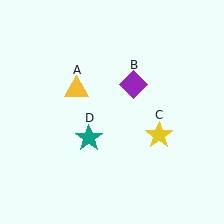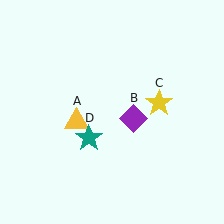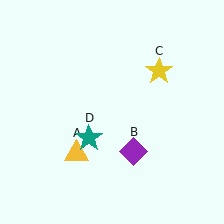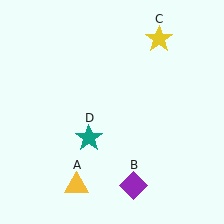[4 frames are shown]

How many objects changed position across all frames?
3 objects changed position: yellow triangle (object A), purple diamond (object B), yellow star (object C).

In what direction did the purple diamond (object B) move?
The purple diamond (object B) moved down.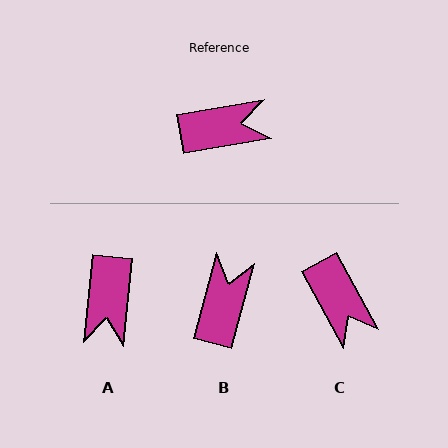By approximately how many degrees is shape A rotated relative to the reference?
Approximately 106 degrees clockwise.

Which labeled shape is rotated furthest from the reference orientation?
A, about 106 degrees away.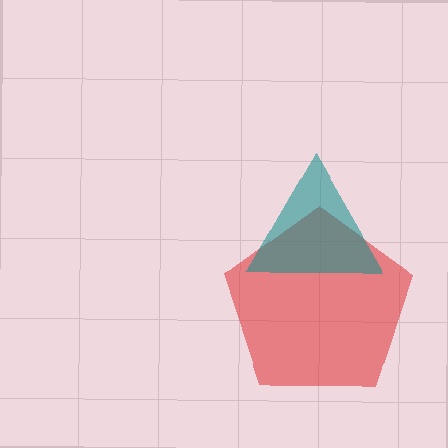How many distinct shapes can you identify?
There are 2 distinct shapes: a red pentagon, a teal triangle.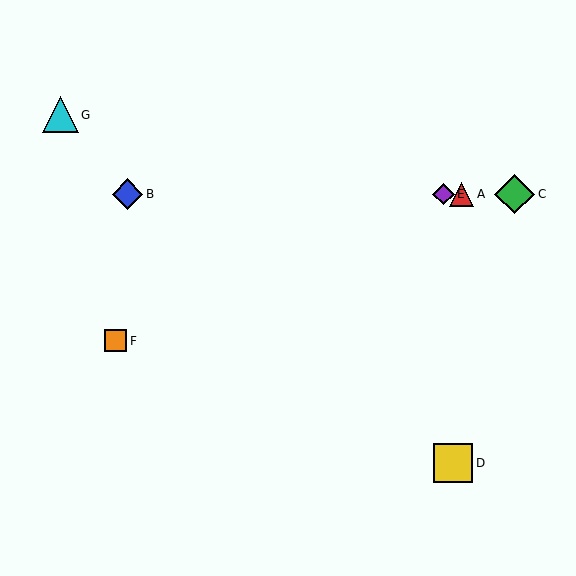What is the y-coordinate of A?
Object A is at y≈194.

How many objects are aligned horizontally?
4 objects (A, B, C, E) are aligned horizontally.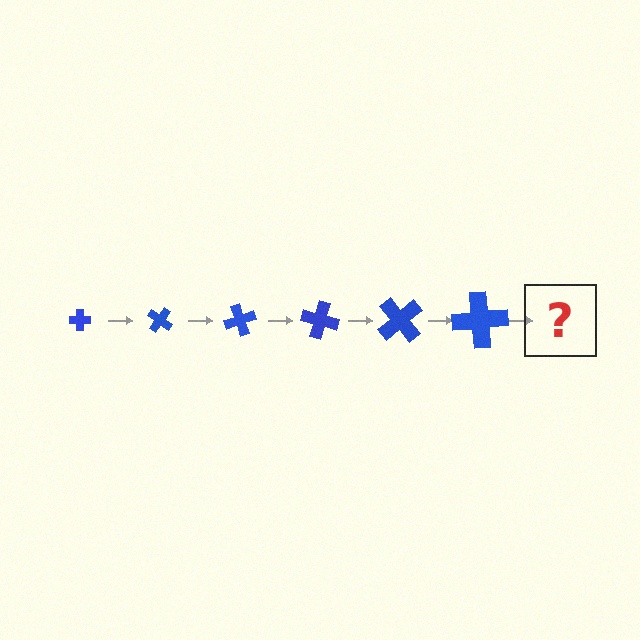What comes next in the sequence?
The next element should be a cross, larger than the previous one and rotated 210 degrees from the start.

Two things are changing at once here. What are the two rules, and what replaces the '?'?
The two rules are that the cross grows larger each step and it rotates 35 degrees each step. The '?' should be a cross, larger than the previous one and rotated 210 degrees from the start.